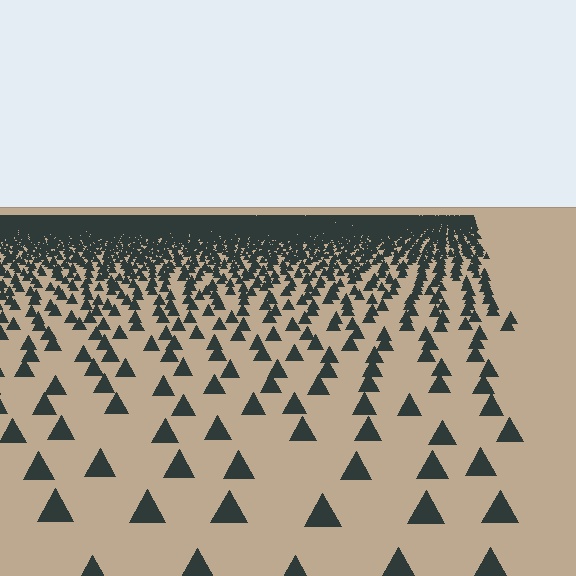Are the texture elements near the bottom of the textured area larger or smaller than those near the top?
Larger. Near the bottom, elements are closer to the viewer and appear at a bigger on-screen size.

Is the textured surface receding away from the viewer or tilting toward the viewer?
The surface is receding away from the viewer. Texture elements get smaller and denser toward the top.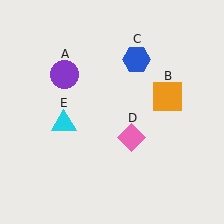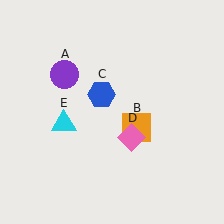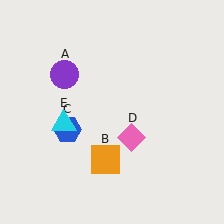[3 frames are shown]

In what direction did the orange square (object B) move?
The orange square (object B) moved down and to the left.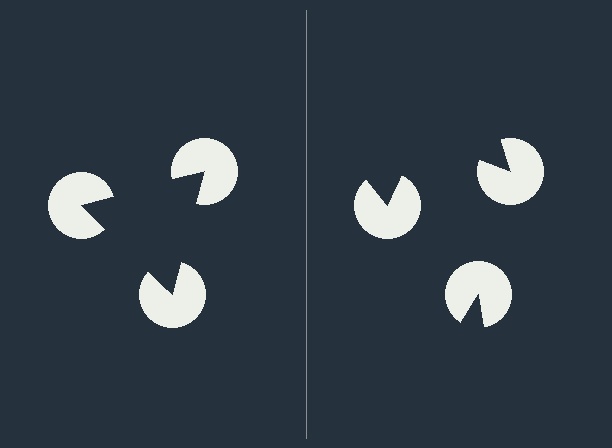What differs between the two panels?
The pac-man discs are positioned identically on both sides; only the wedge orientations differ. On the left they align to a triangle; on the right they are misaligned.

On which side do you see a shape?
An illusory triangle appears on the left side. On the right side the wedge cuts are rotated, so no coherent shape forms.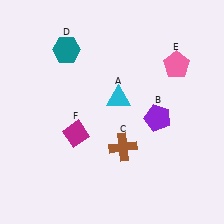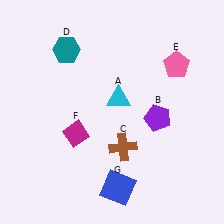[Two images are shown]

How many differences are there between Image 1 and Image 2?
There is 1 difference between the two images.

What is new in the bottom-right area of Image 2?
A blue square (G) was added in the bottom-right area of Image 2.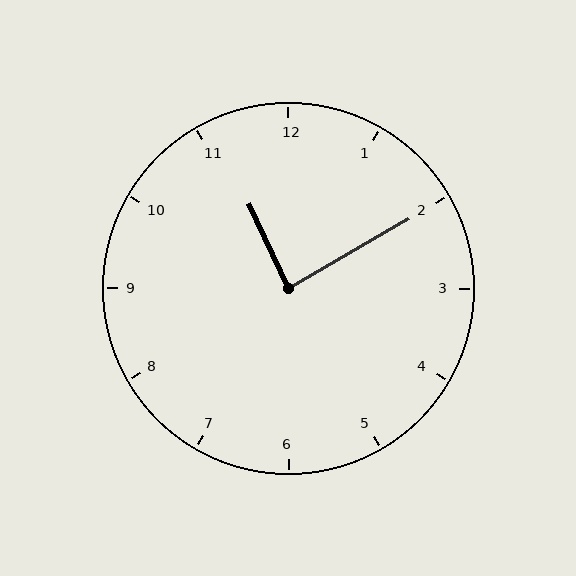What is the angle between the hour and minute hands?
Approximately 85 degrees.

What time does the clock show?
11:10.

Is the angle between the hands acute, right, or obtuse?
It is right.